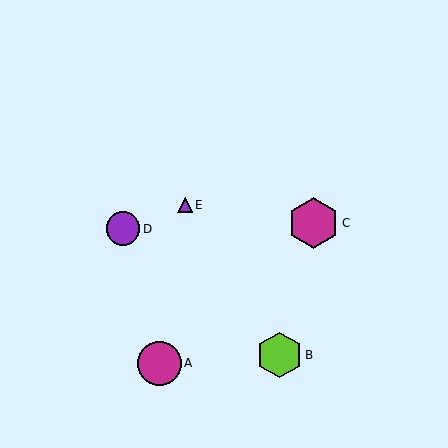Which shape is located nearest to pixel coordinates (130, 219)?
The purple circle (labeled D) at (123, 229) is nearest to that location.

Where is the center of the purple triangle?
The center of the purple triangle is at (185, 205).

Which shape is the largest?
The magenta hexagon (labeled C) is the largest.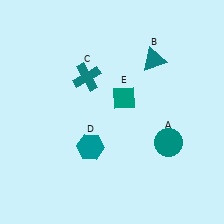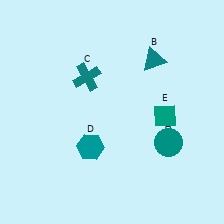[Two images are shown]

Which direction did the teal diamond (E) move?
The teal diamond (E) moved right.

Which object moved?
The teal diamond (E) moved right.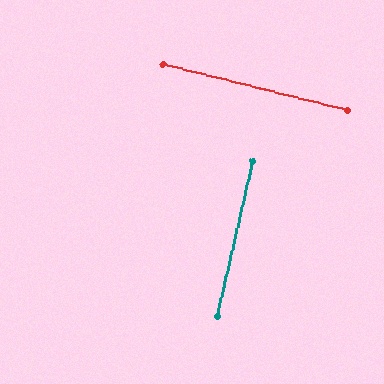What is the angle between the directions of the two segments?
Approximately 89 degrees.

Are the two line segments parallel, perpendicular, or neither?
Perpendicular — they meet at approximately 89°.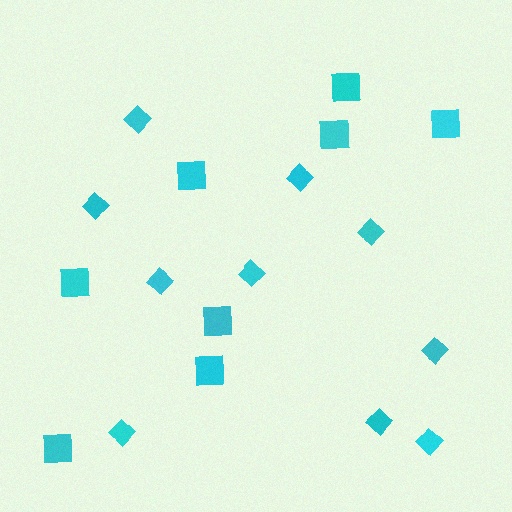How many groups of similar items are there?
There are 2 groups: one group of squares (8) and one group of diamonds (10).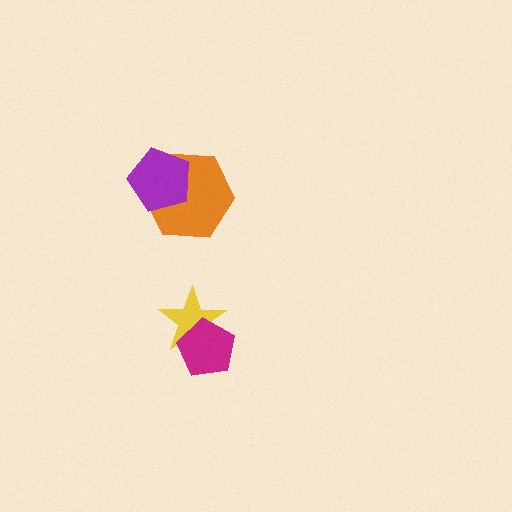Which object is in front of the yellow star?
The magenta pentagon is in front of the yellow star.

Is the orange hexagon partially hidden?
Yes, it is partially covered by another shape.